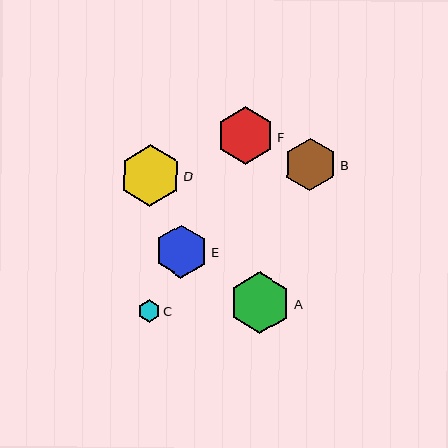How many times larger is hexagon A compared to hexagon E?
Hexagon A is approximately 1.2 times the size of hexagon E.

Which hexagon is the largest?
Hexagon A is the largest with a size of approximately 62 pixels.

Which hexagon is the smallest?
Hexagon C is the smallest with a size of approximately 23 pixels.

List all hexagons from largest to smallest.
From largest to smallest: A, D, F, E, B, C.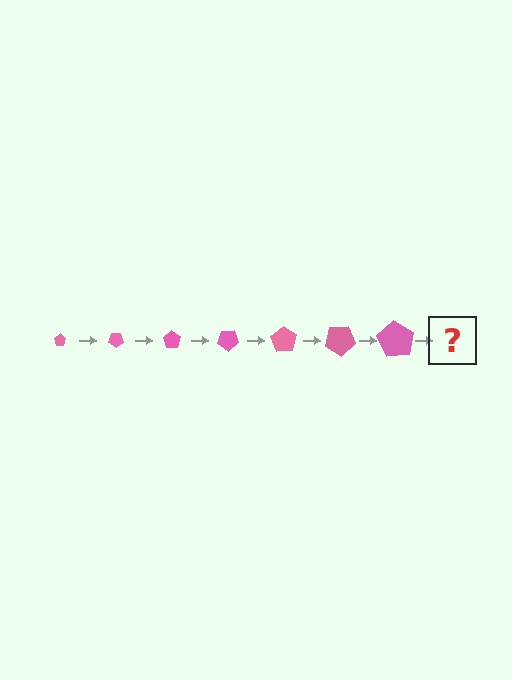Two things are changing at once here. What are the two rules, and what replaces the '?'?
The two rules are that the pentagon grows larger each step and it rotates 35 degrees each step. The '?' should be a pentagon, larger than the previous one and rotated 245 degrees from the start.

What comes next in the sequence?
The next element should be a pentagon, larger than the previous one and rotated 245 degrees from the start.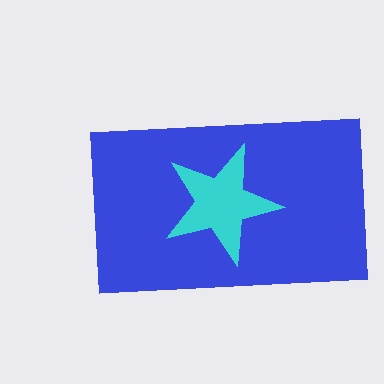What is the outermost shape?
The blue rectangle.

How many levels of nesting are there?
2.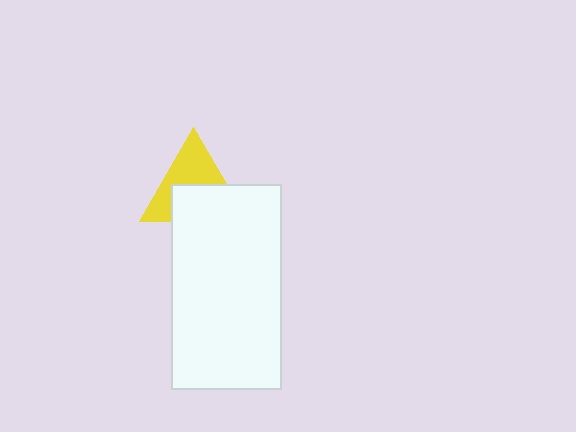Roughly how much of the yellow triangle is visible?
About half of it is visible (roughly 52%).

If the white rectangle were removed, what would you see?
You would see the complete yellow triangle.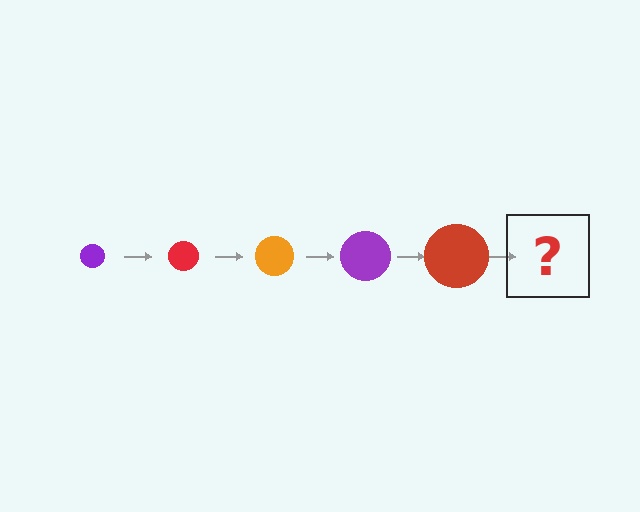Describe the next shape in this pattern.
It should be an orange circle, larger than the previous one.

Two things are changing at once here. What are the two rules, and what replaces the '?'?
The two rules are that the circle grows larger each step and the color cycles through purple, red, and orange. The '?' should be an orange circle, larger than the previous one.